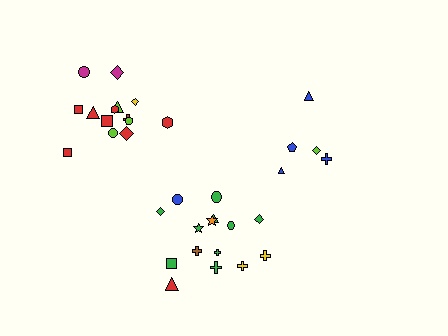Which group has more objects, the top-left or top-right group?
The top-left group.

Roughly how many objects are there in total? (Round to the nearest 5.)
Roughly 35 objects in total.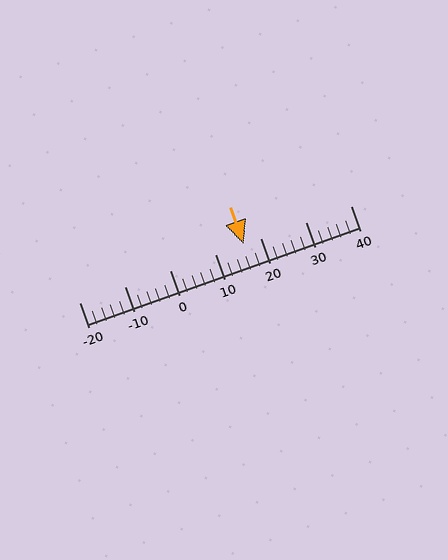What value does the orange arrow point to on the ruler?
The orange arrow points to approximately 16.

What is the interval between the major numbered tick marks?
The major tick marks are spaced 10 units apart.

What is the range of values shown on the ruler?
The ruler shows values from -20 to 40.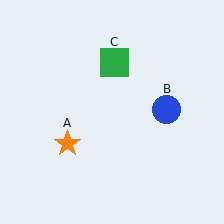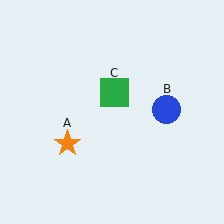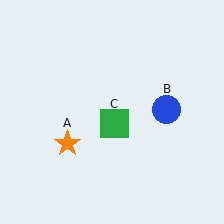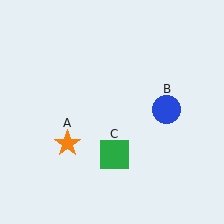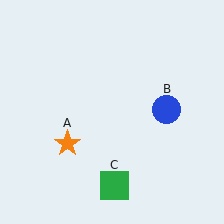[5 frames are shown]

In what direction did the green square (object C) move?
The green square (object C) moved down.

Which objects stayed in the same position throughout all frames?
Orange star (object A) and blue circle (object B) remained stationary.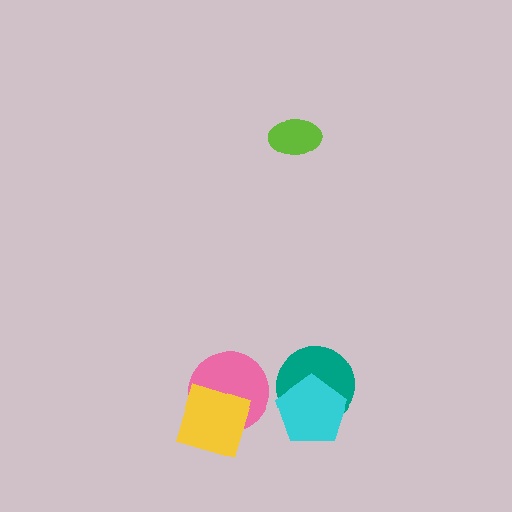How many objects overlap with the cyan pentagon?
1 object overlaps with the cyan pentagon.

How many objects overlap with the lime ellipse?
0 objects overlap with the lime ellipse.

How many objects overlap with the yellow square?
1 object overlaps with the yellow square.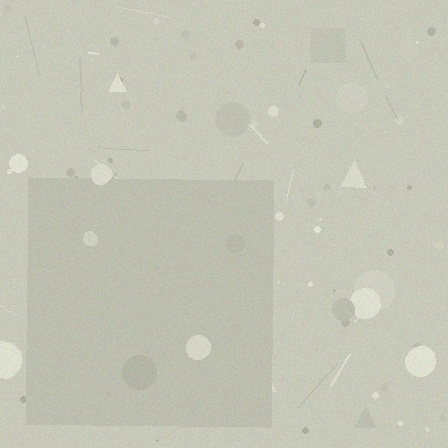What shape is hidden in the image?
A square is hidden in the image.